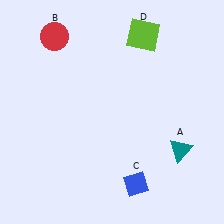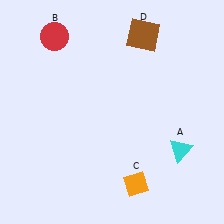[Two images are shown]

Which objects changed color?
A changed from teal to cyan. C changed from blue to orange. D changed from lime to brown.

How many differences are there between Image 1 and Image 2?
There are 3 differences between the two images.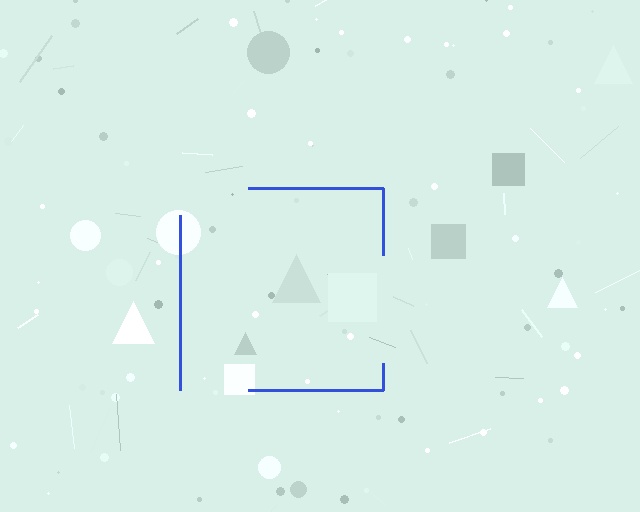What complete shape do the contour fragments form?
The contour fragments form a square.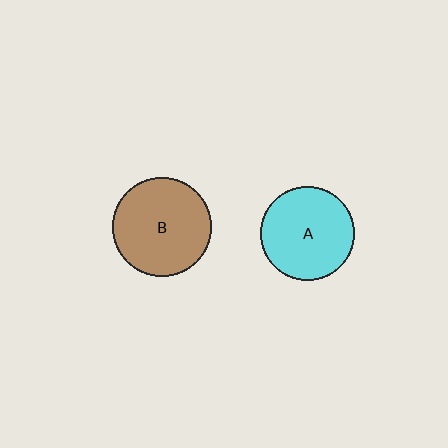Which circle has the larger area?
Circle B (brown).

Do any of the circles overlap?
No, none of the circles overlap.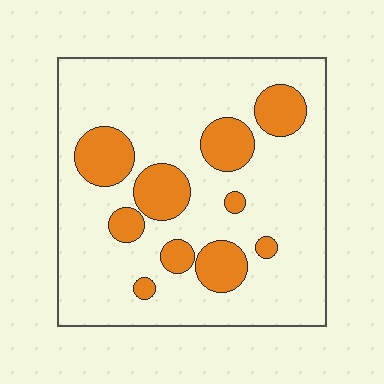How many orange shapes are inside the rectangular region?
10.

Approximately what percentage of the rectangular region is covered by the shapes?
Approximately 20%.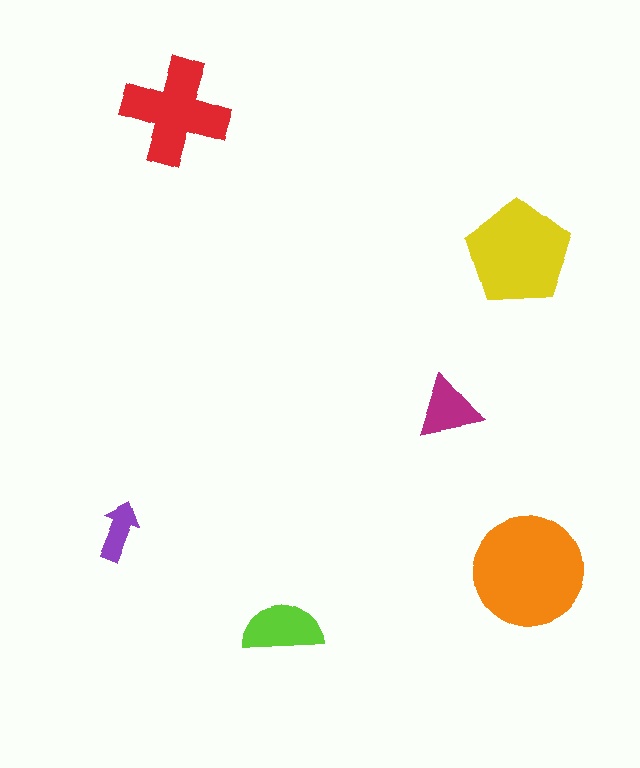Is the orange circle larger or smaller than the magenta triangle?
Larger.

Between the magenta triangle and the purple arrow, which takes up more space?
The magenta triangle.